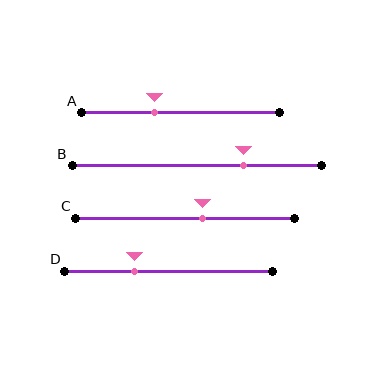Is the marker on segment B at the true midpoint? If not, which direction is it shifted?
No, the marker on segment B is shifted to the right by about 19% of the segment length.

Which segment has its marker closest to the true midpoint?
Segment C has its marker closest to the true midpoint.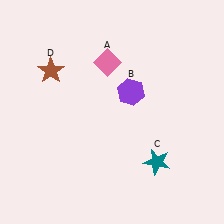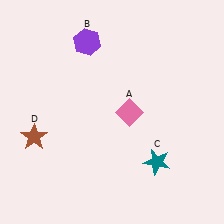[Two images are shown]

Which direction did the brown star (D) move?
The brown star (D) moved down.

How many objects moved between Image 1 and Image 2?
3 objects moved between the two images.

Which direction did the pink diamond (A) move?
The pink diamond (A) moved down.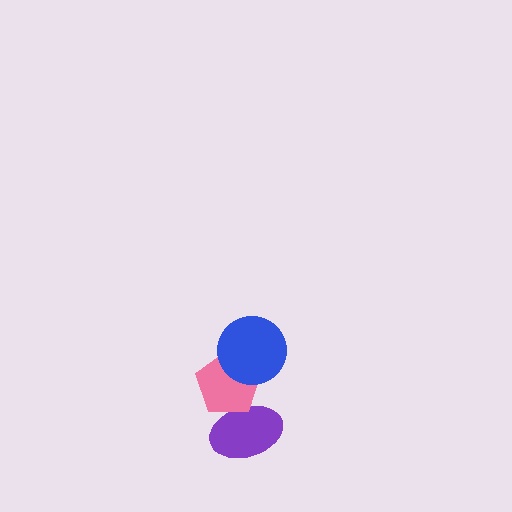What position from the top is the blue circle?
The blue circle is 1st from the top.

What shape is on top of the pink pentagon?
The blue circle is on top of the pink pentagon.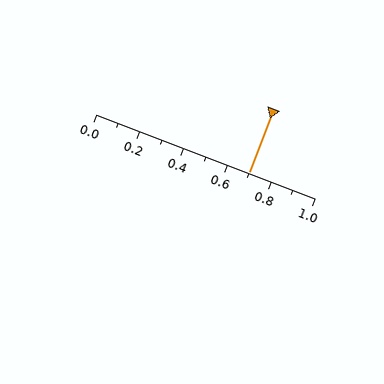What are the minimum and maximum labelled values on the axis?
The axis runs from 0.0 to 1.0.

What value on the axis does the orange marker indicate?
The marker indicates approximately 0.7.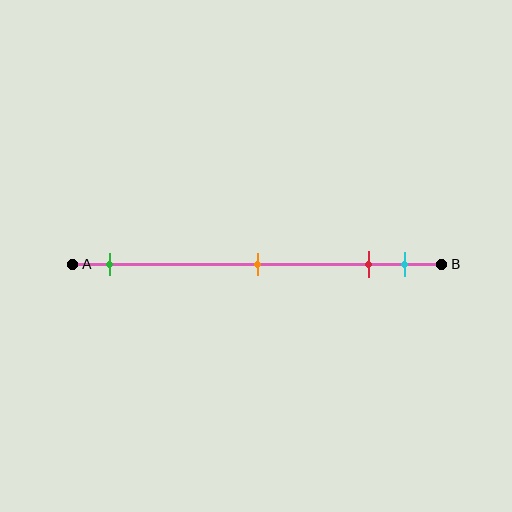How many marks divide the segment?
There are 4 marks dividing the segment.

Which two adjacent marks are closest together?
The red and cyan marks are the closest adjacent pair.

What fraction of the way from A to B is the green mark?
The green mark is approximately 10% (0.1) of the way from A to B.